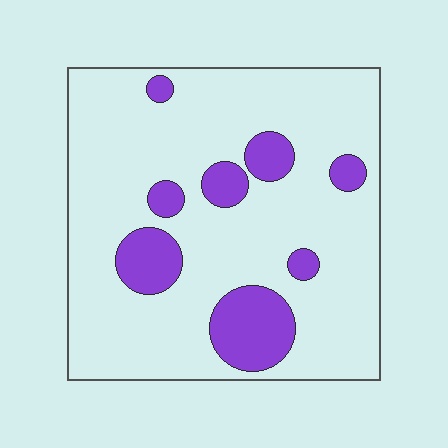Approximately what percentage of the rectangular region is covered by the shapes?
Approximately 15%.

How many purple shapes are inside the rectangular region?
8.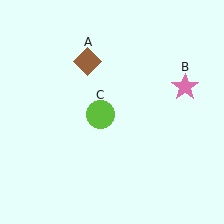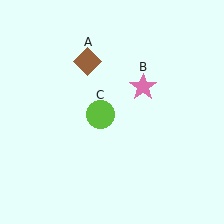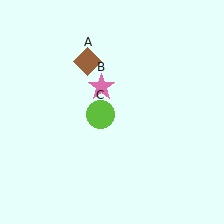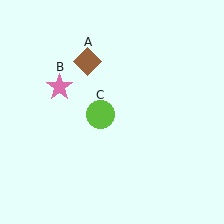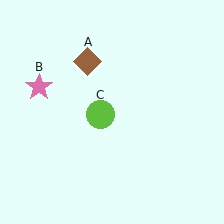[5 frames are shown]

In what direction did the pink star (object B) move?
The pink star (object B) moved left.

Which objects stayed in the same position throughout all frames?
Brown diamond (object A) and lime circle (object C) remained stationary.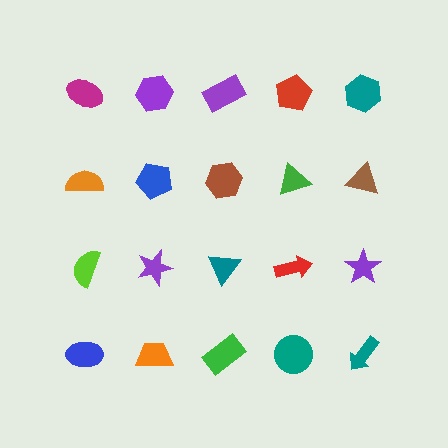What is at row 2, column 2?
A blue pentagon.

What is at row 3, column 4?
A red arrow.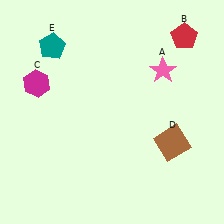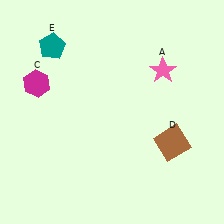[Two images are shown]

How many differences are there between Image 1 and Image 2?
There is 1 difference between the two images.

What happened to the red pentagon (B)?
The red pentagon (B) was removed in Image 2. It was in the top-right area of Image 1.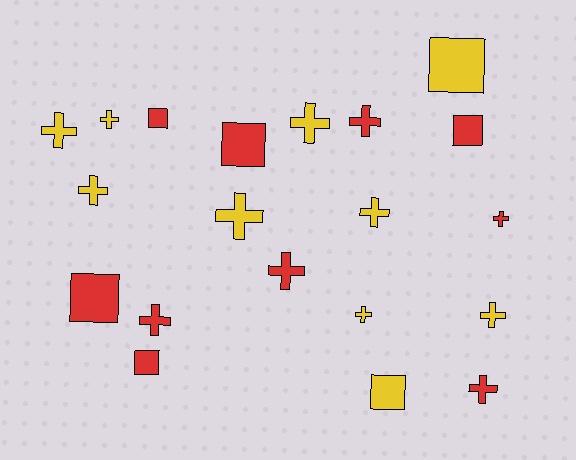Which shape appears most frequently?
Cross, with 13 objects.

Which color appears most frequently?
Red, with 10 objects.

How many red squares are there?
There are 5 red squares.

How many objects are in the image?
There are 20 objects.